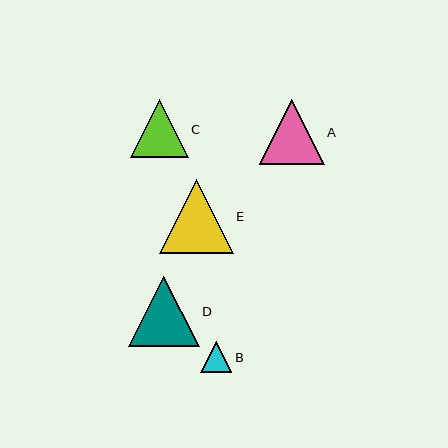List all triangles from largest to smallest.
From largest to smallest: E, D, A, C, B.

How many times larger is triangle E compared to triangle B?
Triangle E is approximately 2.4 times the size of triangle B.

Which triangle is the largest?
Triangle E is the largest with a size of approximately 74 pixels.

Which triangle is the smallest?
Triangle B is the smallest with a size of approximately 31 pixels.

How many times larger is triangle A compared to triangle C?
Triangle A is approximately 1.1 times the size of triangle C.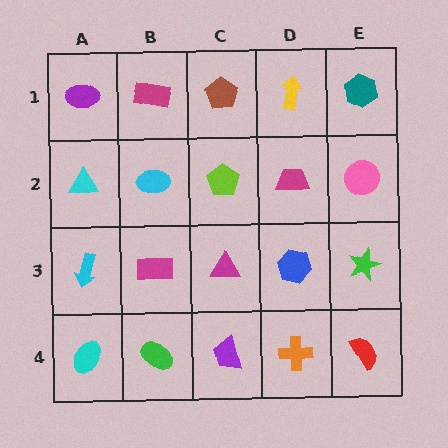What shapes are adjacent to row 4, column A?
A cyan arrow (row 3, column A), a green ellipse (row 4, column B).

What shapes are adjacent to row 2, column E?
A teal hexagon (row 1, column E), a green star (row 3, column E), a magenta trapezoid (row 2, column D).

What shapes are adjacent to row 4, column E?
A green star (row 3, column E), an orange cross (row 4, column D).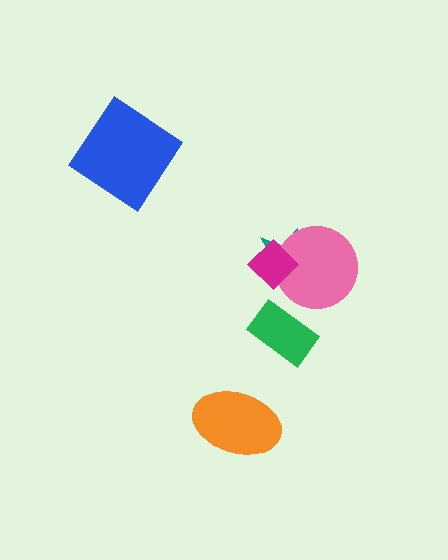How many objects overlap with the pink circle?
2 objects overlap with the pink circle.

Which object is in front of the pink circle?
The magenta diamond is in front of the pink circle.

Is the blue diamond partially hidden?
No, no other shape covers it.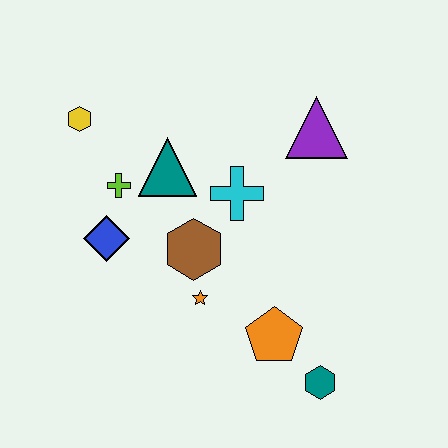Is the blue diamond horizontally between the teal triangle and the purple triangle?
No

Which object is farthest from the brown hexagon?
The teal hexagon is farthest from the brown hexagon.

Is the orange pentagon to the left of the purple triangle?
Yes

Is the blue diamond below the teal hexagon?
No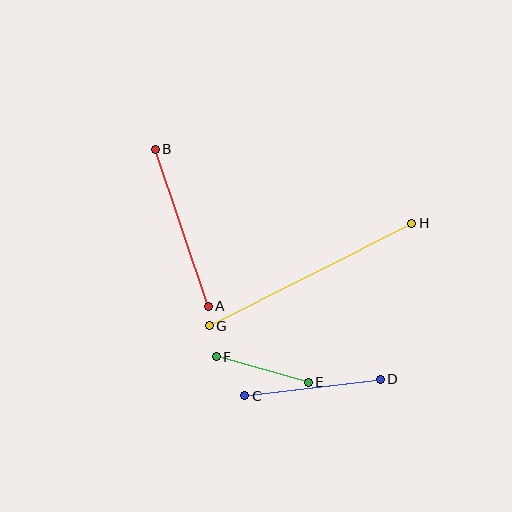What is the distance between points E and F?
The distance is approximately 95 pixels.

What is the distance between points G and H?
The distance is approximately 227 pixels.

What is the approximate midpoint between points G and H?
The midpoint is at approximately (310, 274) pixels.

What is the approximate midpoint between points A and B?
The midpoint is at approximately (182, 228) pixels.